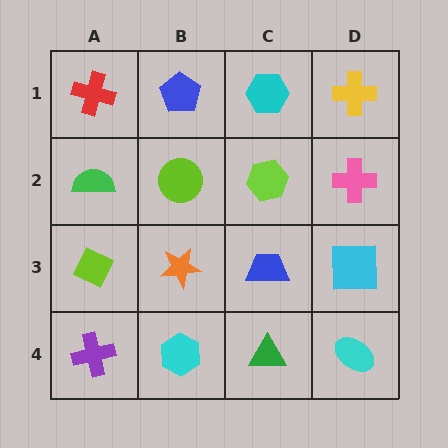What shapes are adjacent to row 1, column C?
A lime hexagon (row 2, column C), a blue pentagon (row 1, column B), a yellow cross (row 1, column D).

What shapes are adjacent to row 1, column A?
A green semicircle (row 2, column A), a blue pentagon (row 1, column B).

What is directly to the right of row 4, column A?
A cyan hexagon.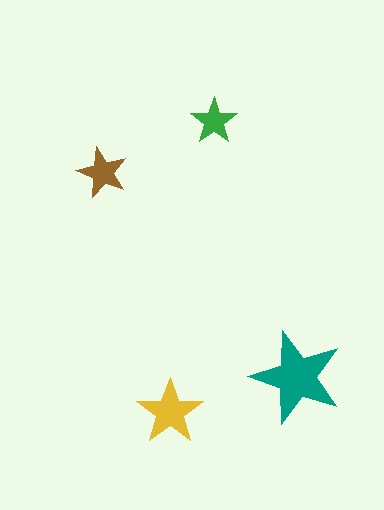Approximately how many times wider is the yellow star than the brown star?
About 1.5 times wider.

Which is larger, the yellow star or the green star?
The yellow one.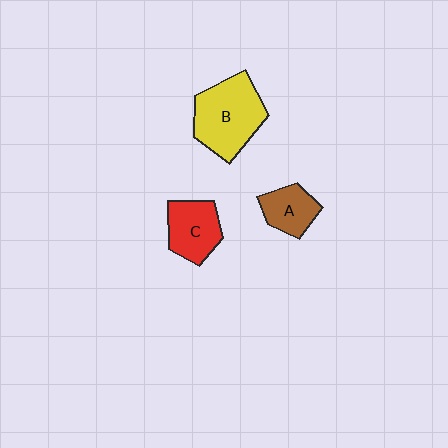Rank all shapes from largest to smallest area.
From largest to smallest: B (yellow), C (red), A (brown).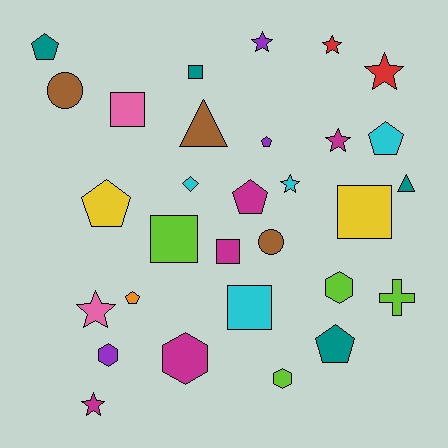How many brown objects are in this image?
There are 3 brown objects.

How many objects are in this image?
There are 30 objects.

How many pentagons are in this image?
There are 7 pentagons.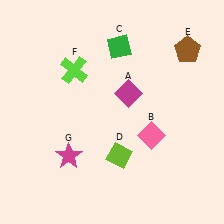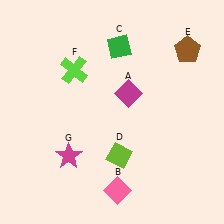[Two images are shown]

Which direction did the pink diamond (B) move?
The pink diamond (B) moved down.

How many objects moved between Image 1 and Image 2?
1 object moved between the two images.